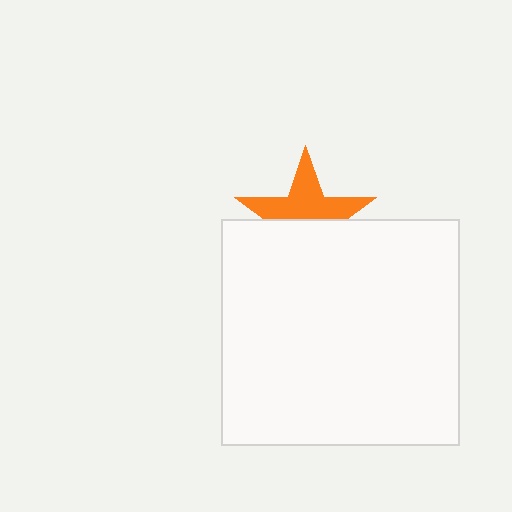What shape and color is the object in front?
The object in front is a white rectangle.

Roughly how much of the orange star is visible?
About half of it is visible (roughly 53%).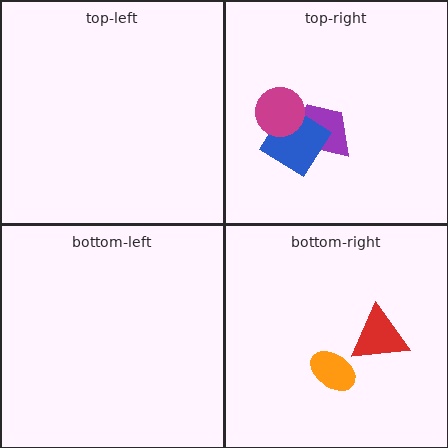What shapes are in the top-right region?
The purple trapezoid, the blue diamond, the magenta circle.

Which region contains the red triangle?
The bottom-right region.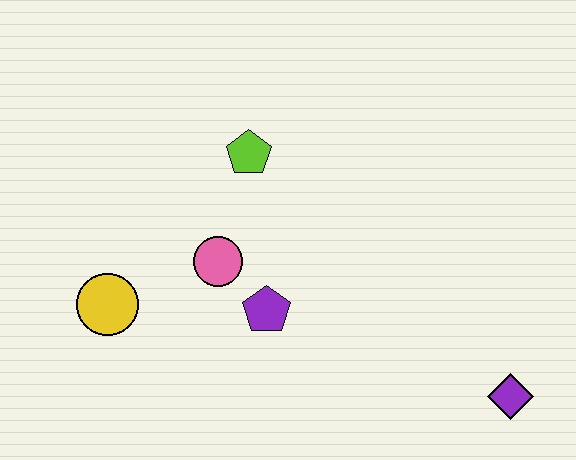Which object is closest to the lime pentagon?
The pink circle is closest to the lime pentagon.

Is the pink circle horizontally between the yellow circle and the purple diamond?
Yes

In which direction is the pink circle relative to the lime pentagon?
The pink circle is below the lime pentagon.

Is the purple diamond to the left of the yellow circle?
No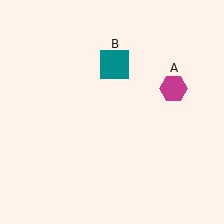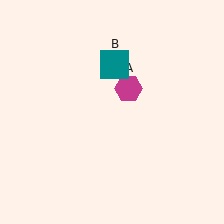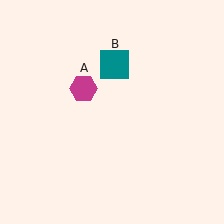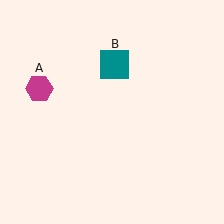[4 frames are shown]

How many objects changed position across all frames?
1 object changed position: magenta hexagon (object A).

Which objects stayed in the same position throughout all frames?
Teal square (object B) remained stationary.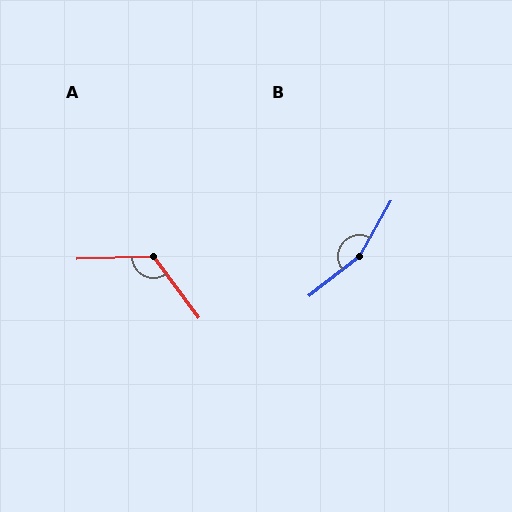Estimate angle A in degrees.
Approximately 125 degrees.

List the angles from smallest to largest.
A (125°), B (158°).